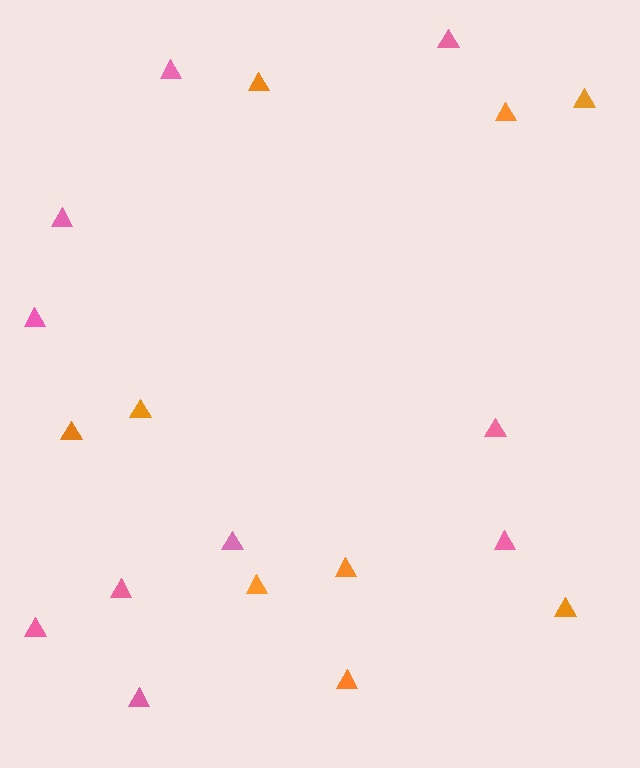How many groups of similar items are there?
There are 2 groups: one group of orange triangles (9) and one group of pink triangles (10).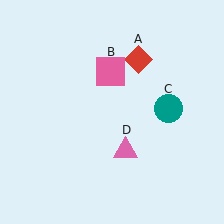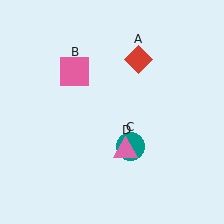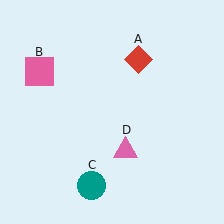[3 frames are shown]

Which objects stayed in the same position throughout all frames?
Red diamond (object A) and pink triangle (object D) remained stationary.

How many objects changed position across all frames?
2 objects changed position: pink square (object B), teal circle (object C).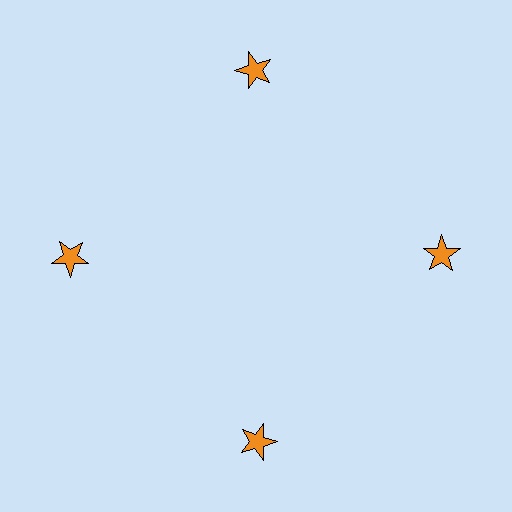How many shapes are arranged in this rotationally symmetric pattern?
There are 4 shapes, arranged in 4 groups of 1.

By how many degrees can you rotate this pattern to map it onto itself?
The pattern maps onto itself every 90 degrees of rotation.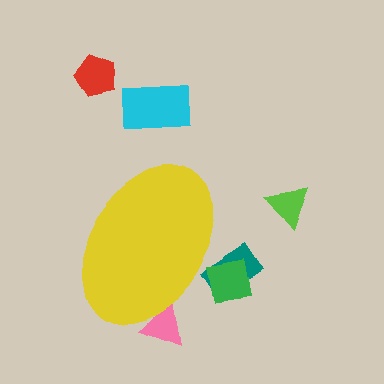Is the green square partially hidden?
Yes, the green square is partially hidden behind the yellow ellipse.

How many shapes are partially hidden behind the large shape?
3 shapes are partially hidden.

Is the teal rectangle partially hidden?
Yes, the teal rectangle is partially hidden behind the yellow ellipse.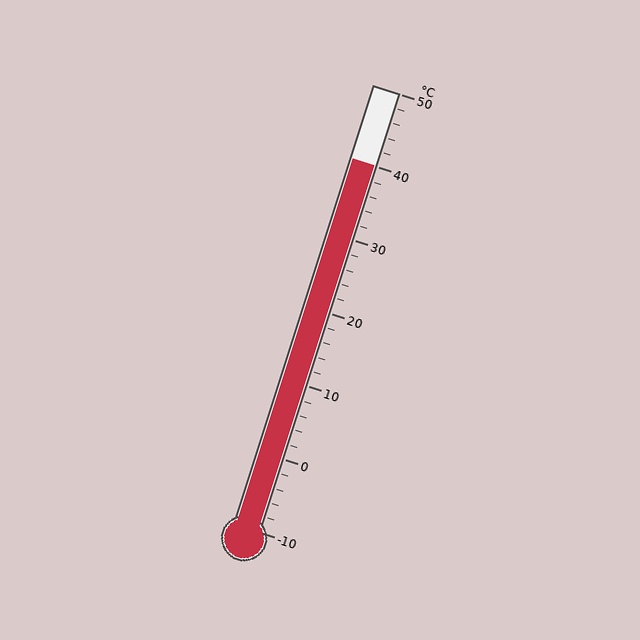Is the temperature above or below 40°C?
The temperature is at 40°C.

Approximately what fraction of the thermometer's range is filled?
The thermometer is filled to approximately 85% of its range.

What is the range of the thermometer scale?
The thermometer scale ranges from -10°C to 50°C.